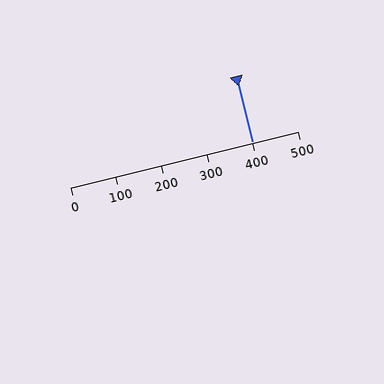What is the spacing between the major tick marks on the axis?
The major ticks are spaced 100 apart.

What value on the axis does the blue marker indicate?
The marker indicates approximately 400.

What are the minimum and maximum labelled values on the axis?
The axis runs from 0 to 500.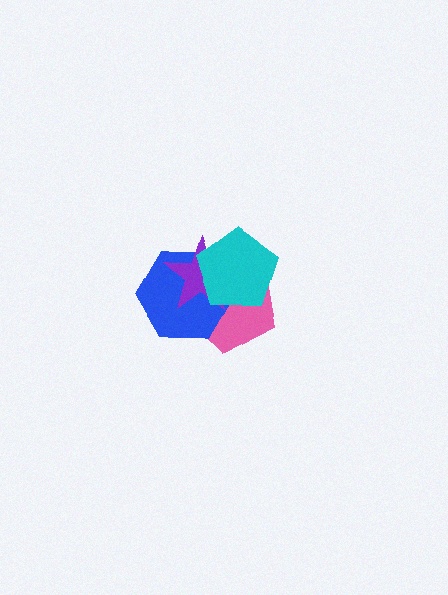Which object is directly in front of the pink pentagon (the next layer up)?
The blue hexagon is directly in front of the pink pentagon.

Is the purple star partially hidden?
Yes, it is partially covered by another shape.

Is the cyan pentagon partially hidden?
No, no other shape covers it.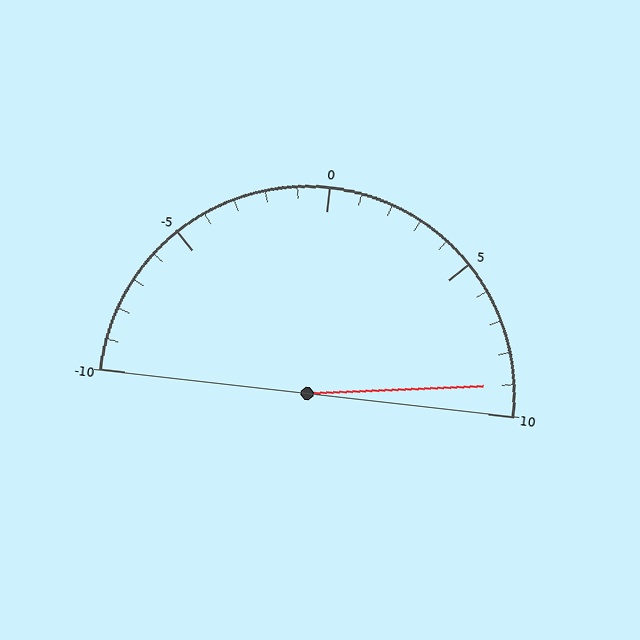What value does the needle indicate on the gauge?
The needle indicates approximately 9.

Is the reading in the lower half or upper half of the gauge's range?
The reading is in the upper half of the range (-10 to 10).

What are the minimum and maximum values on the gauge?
The gauge ranges from -10 to 10.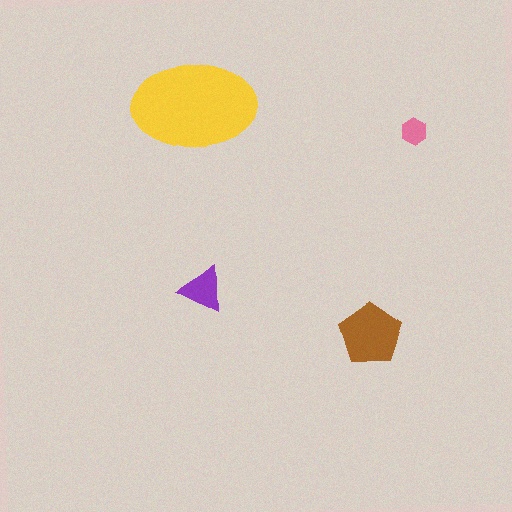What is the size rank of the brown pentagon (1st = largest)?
2nd.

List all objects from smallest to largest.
The pink hexagon, the purple triangle, the brown pentagon, the yellow ellipse.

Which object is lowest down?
The brown pentagon is bottommost.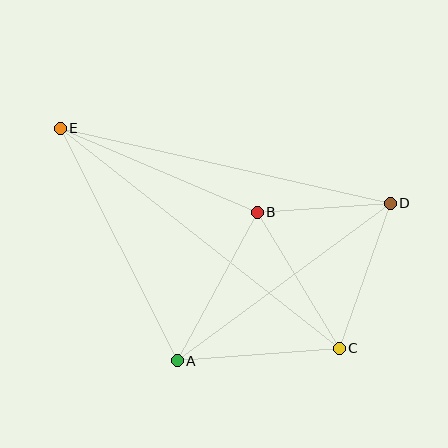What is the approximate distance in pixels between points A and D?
The distance between A and D is approximately 265 pixels.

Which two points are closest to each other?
Points B and D are closest to each other.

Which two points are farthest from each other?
Points C and E are farthest from each other.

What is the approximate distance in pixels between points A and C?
The distance between A and C is approximately 162 pixels.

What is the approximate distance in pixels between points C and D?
The distance between C and D is approximately 153 pixels.